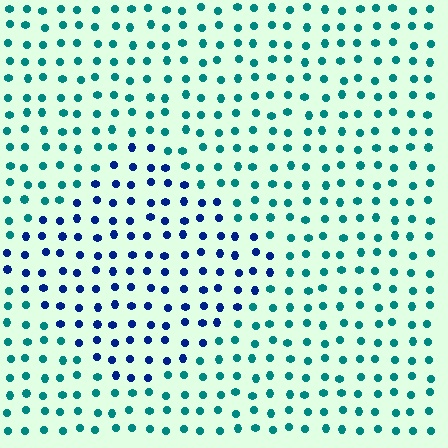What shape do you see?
I see a diamond.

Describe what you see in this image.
The image is filled with small teal elements in a uniform arrangement. A diamond-shaped region is visible where the elements are tinted to a slightly different hue, forming a subtle color boundary.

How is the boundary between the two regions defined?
The boundary is defined purely by a slight shift in hue (about 50 degrees). Spacing, size, and orientation are identical on both sides.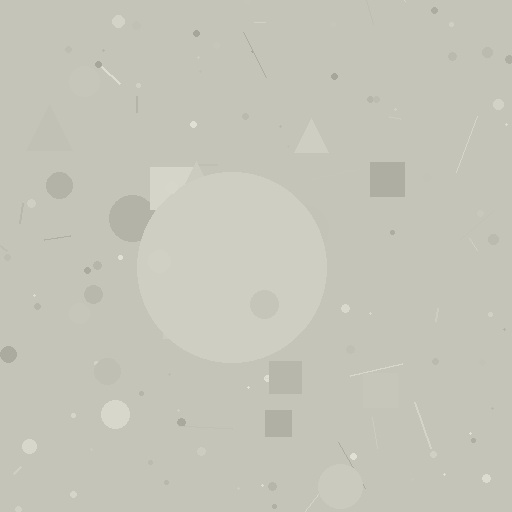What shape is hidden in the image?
A circle is hidden in the image.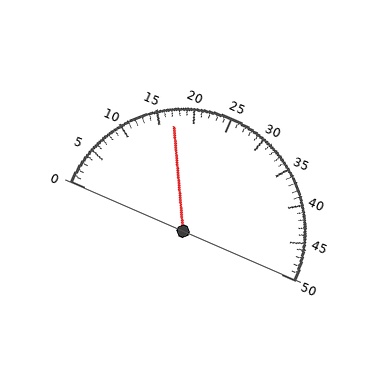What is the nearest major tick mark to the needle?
The nearest major tick mark is 15.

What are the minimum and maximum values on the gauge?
The gauge ranges from 0 to 50.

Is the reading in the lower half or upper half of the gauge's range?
The reading is in the lower half of the range (0 to 50).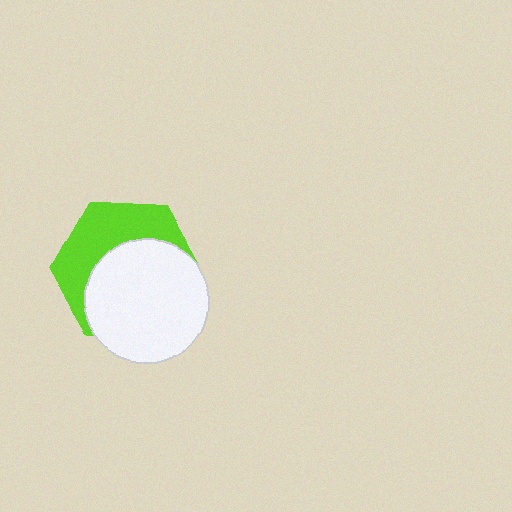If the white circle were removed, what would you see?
You would see the complete lime hexagon.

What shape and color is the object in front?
The object in front is a white circle.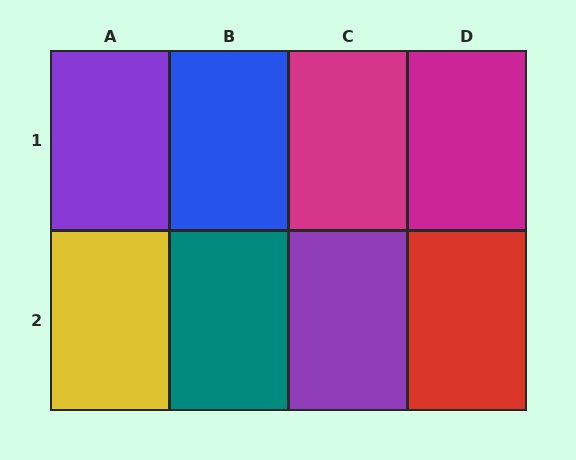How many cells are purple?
2 cells are purple.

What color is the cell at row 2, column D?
Red.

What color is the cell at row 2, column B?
Teal.